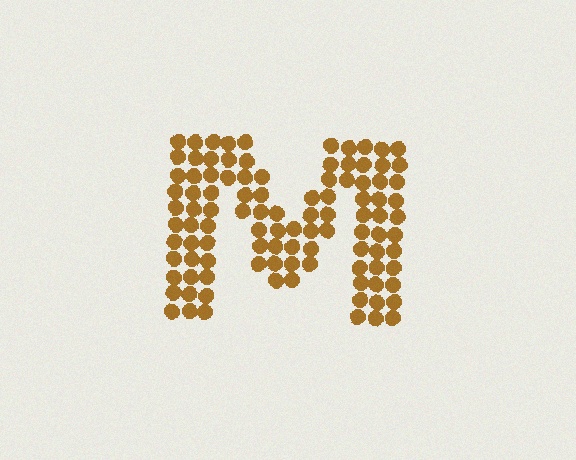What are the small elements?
The small elements are circles.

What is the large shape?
The large shape is the letter M.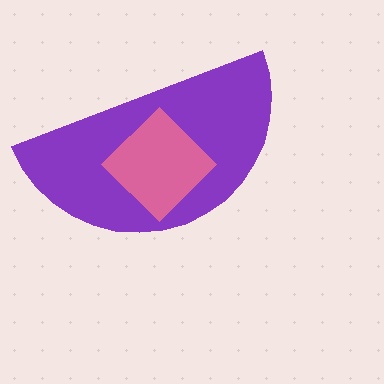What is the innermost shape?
The pink diamond.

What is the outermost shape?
The purple semicircle.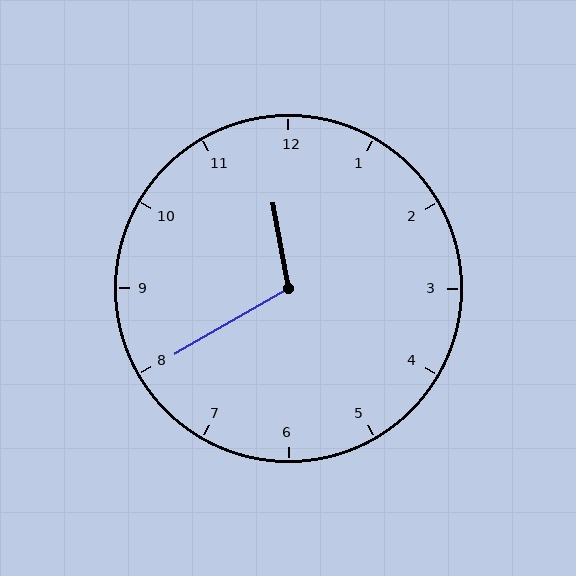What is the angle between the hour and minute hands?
Approximately 110 degrees.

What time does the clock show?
11:40.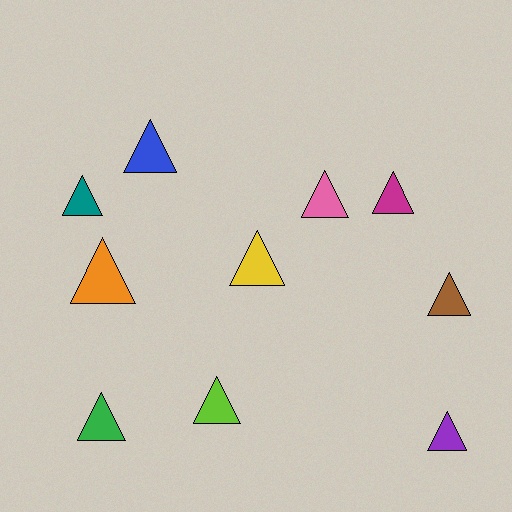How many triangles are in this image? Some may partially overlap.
There are 10 triangles.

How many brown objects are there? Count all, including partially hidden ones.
There is 1 brown object.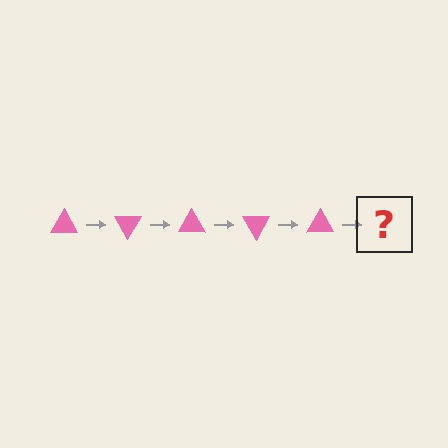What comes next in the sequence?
The next element should be a pink triangle rotated 300 degrees.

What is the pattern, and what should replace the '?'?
The pattern is that the triangle rotates 60 degrees each step. The '?' should be a pink triangle rotated 300 degrees.